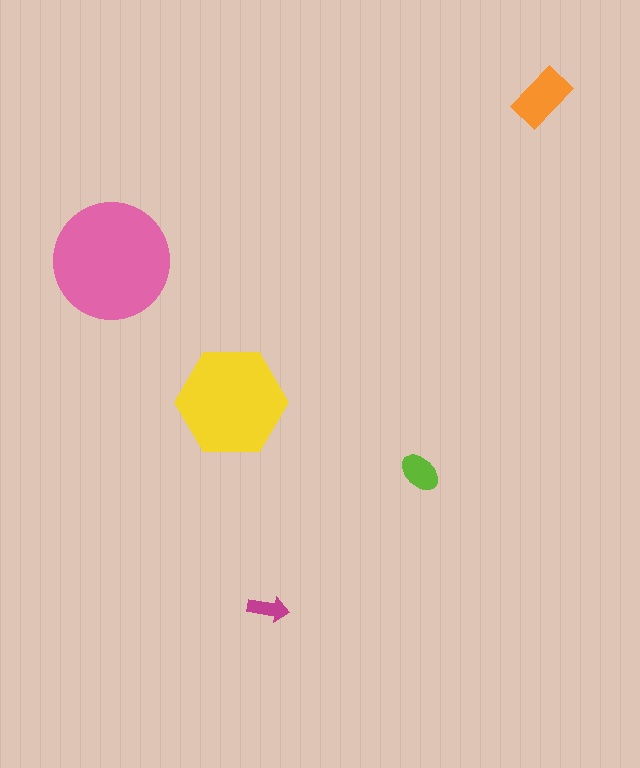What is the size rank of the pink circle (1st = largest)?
1st.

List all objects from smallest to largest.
The magenta arrow, the lime ellipse, the orange rectangle, the yellow hexagon, the pink circle.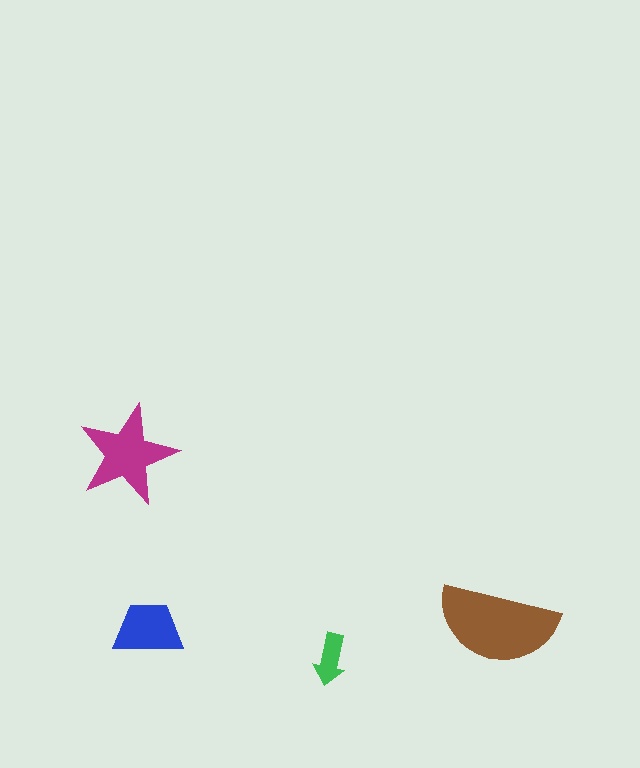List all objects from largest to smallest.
The brown semicircle, the magenta star, the blue trapezoid, the green arrow.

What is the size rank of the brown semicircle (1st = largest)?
1st.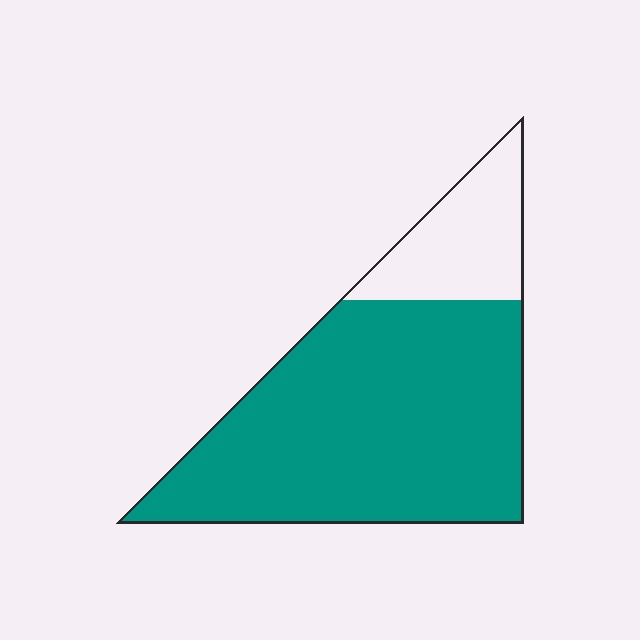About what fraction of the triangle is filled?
About four fifths (4/5).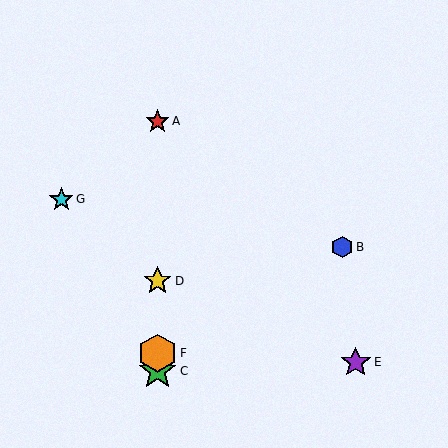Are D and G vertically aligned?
No, D is at x≈158 and G is at x≈61.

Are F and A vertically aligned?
Yes, both are at x≈158.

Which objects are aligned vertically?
Objects A, C, D, F are aligned vertically.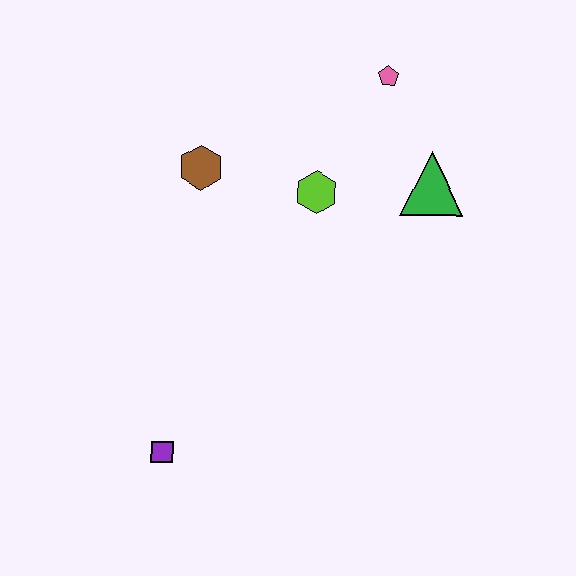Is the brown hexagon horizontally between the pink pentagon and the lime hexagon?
No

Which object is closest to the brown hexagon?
The lime hexagon is closest to the brown hexagon.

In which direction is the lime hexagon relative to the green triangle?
The lime hexagon is to the left of the green triangle.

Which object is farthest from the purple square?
The pink pentagon is farthest from the purple square.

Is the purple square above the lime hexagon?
No